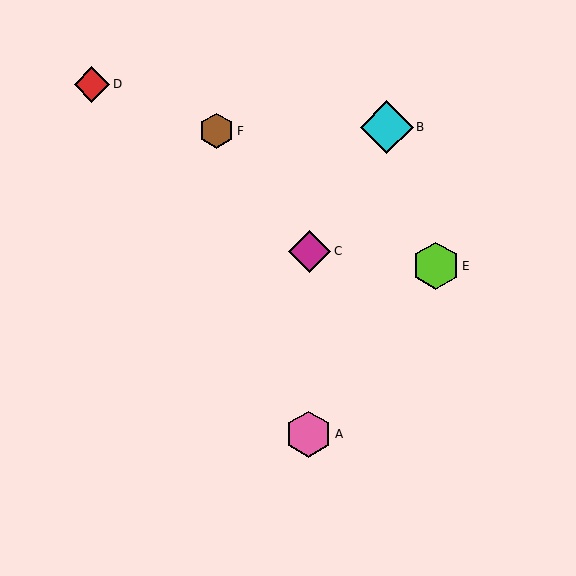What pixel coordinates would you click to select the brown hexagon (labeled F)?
Click at (217, 131) to select the brown hexagon F.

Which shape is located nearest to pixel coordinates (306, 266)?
The magenta diamond (labeled C) at (309, 251) is nearest to that location.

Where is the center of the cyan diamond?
The center of the cyan diamond is at (387, 127).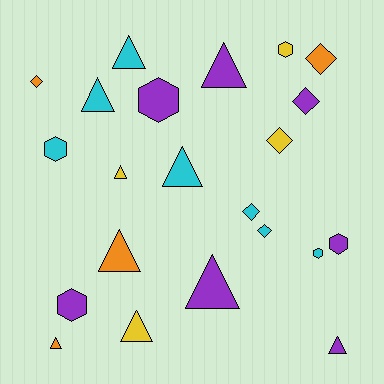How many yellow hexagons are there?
There is 1 yellow hexagon.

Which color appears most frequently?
Purple, with 7 objects.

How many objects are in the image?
There are 22 objects.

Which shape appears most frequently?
Triangle, with 10 objects.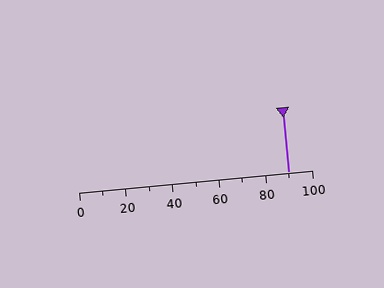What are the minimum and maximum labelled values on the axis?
The axis runs from 0 to 100.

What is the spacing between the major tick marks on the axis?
The major ticks are spaced 20 apart.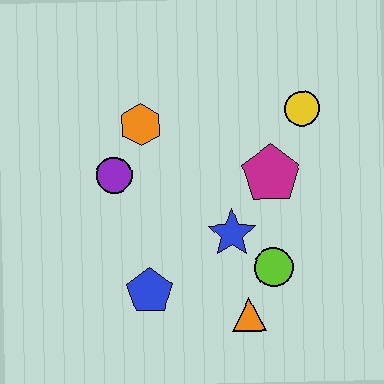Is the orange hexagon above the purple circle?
Yes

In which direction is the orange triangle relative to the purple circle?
The orange triangle is below the purple circle.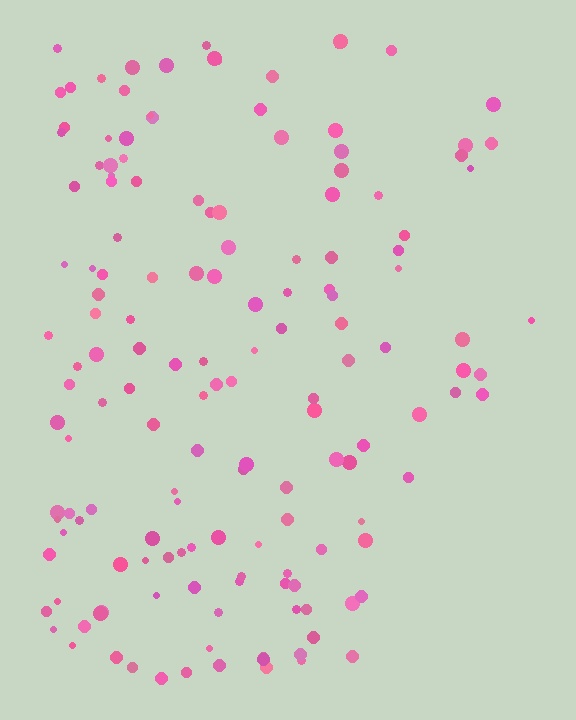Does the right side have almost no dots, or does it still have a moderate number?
Still a moderate number, just noticeably fewer than the left.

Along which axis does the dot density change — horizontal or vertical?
Horizontal.